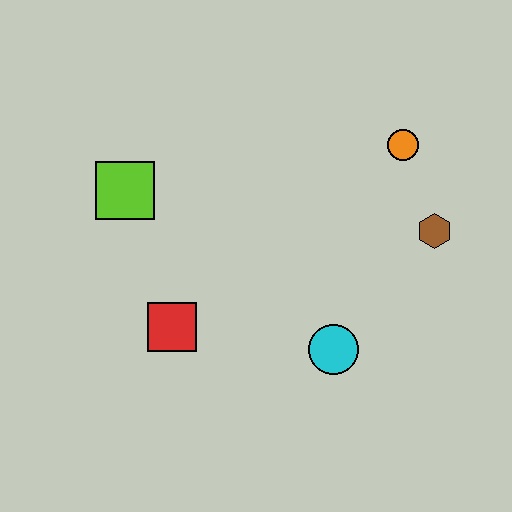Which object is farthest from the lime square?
The brown hexagon is farthest from the lime square.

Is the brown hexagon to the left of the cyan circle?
No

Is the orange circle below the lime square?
No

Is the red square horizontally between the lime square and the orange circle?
Yes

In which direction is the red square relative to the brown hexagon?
The red square is to the left of the brown hexagon.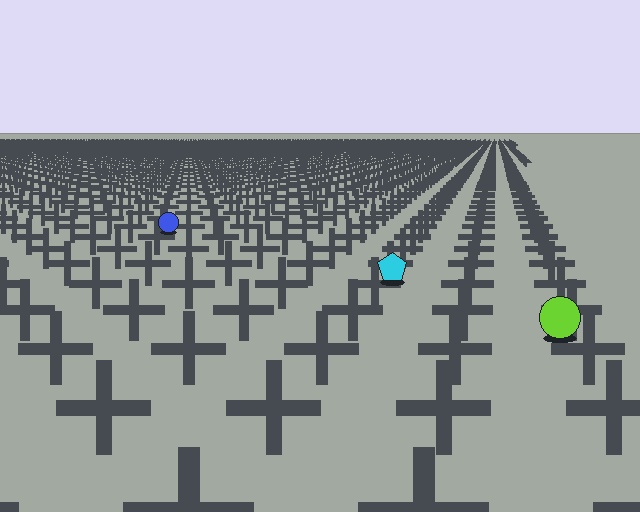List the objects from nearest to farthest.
From nearest to farthest: the lime circle, the cyan pentagon, the blue circle.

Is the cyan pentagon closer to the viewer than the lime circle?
No. The lime circle is closer — you can tell from the texture gradient: the ground texture is coarser near it.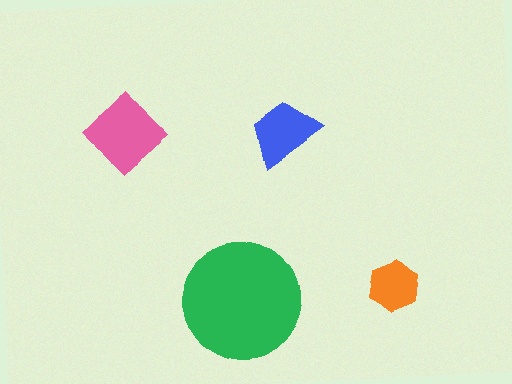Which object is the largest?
The green circle.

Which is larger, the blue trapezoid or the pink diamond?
The pink diamond.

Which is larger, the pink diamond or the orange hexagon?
The pink diamond.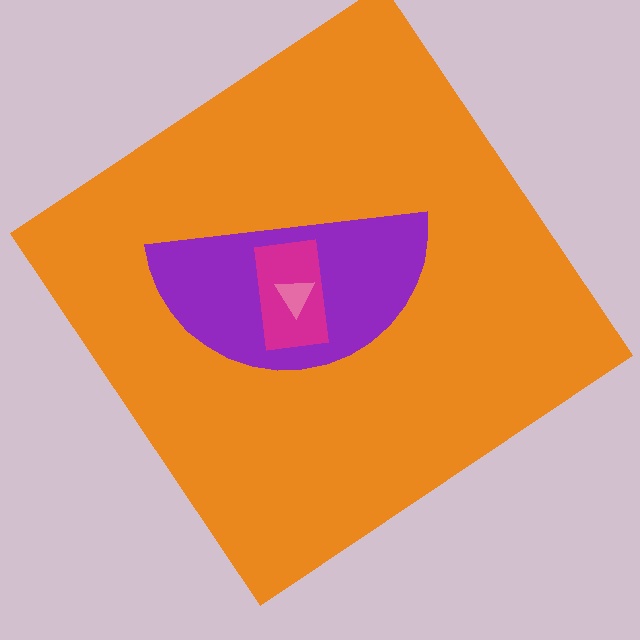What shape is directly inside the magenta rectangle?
The pink triangle.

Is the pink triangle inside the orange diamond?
Yes.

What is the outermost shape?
The orange diamond.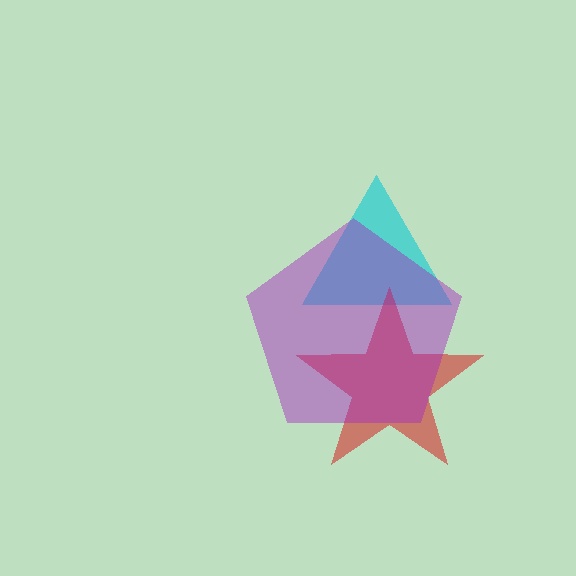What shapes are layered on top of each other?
The layered shapes are: a cyan triangle, a red star, a purple pentagon.